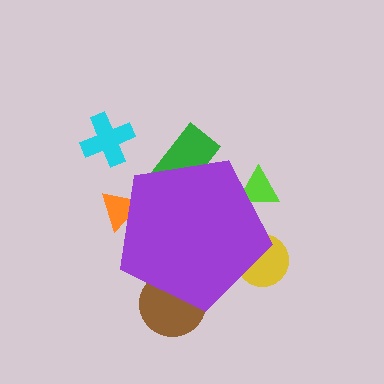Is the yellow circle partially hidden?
Yes, the yellow circle is partially hidden behind the purple pentagon.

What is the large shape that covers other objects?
A purple pentagon.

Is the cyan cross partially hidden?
No, the cyan cross is fully visible.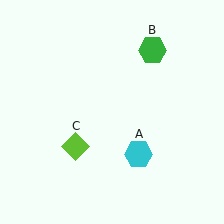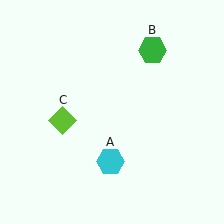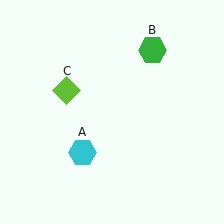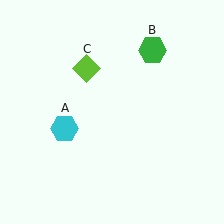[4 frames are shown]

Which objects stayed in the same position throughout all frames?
Green hexagon (object B) remained stationary.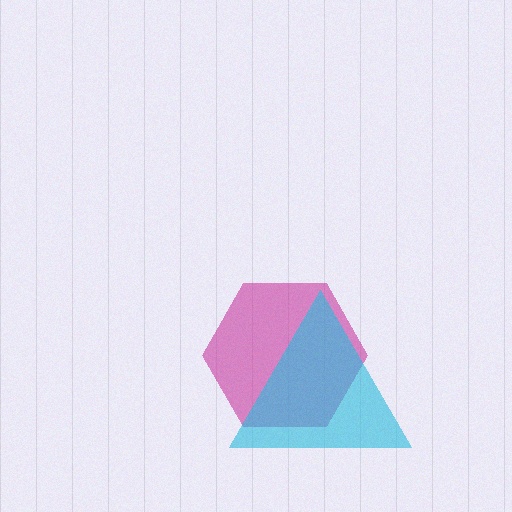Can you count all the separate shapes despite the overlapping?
Yes, there are 2 separate shapes.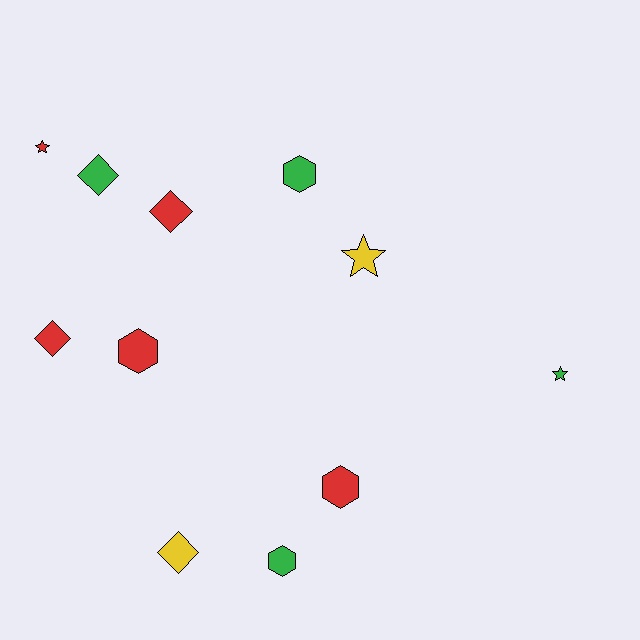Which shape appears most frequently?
Hexagon, with 4 objects.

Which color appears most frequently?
Red, with 5 objects.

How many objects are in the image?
There are 11 objects.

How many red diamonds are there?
There are 2 red diamonds.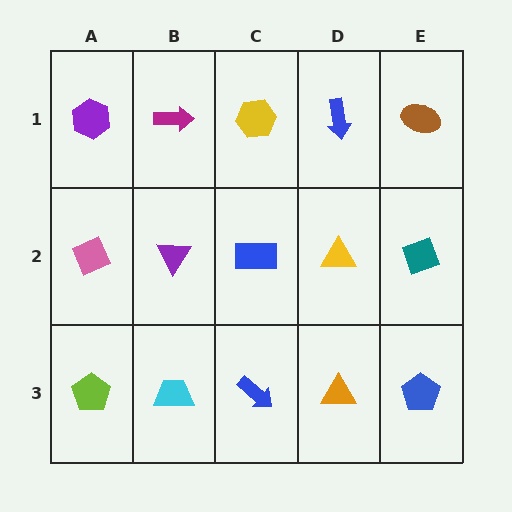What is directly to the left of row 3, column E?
An orange triangle.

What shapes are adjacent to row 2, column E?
A brown ellipse (row 1, column E), a blue pentagon (row 3, column E), a yellow triangle (row 2, column D).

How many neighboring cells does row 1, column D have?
3.